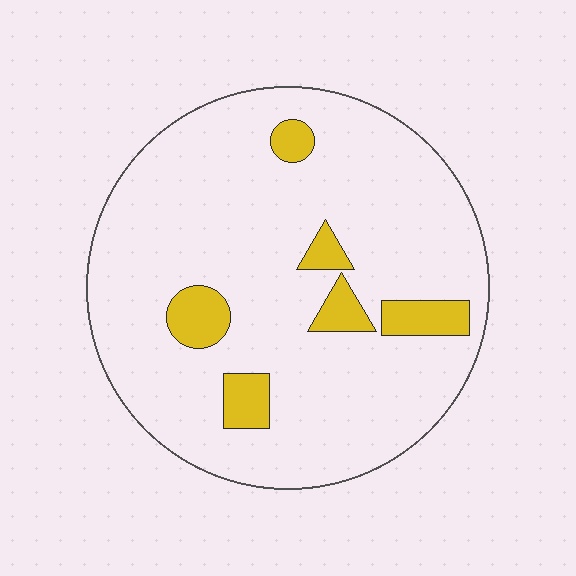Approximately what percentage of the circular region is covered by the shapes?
Approximately 10%.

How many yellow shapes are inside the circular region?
6.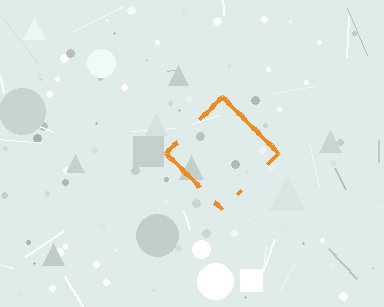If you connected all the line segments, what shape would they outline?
They would outline a diamond.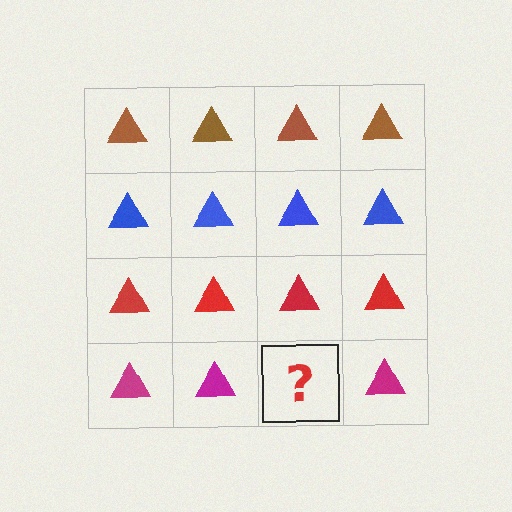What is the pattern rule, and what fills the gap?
The rule is that each row has a consistent color. The gap should be filled with a magenta triangle.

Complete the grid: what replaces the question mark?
The question mark should be replaced with a magenta triangle.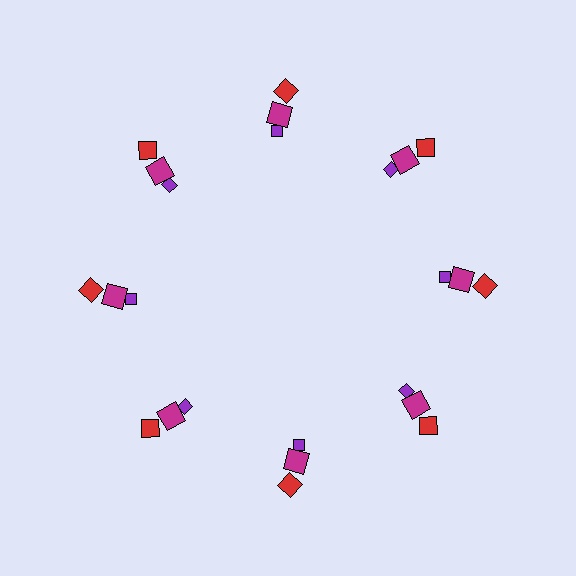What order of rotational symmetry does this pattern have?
This pattern has 8-fold rotational symmetry.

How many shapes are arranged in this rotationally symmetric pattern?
There are 24 shapes, arranged in 8 groups of 3.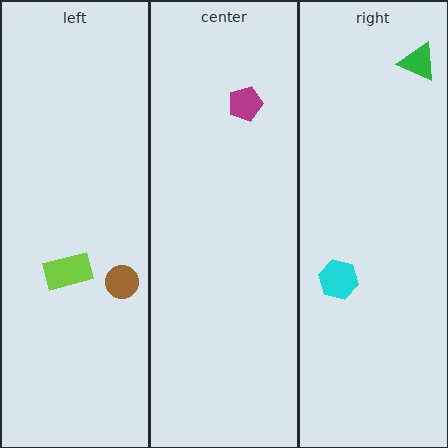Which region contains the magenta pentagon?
The center region.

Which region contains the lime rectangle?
The left region.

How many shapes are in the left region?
2.